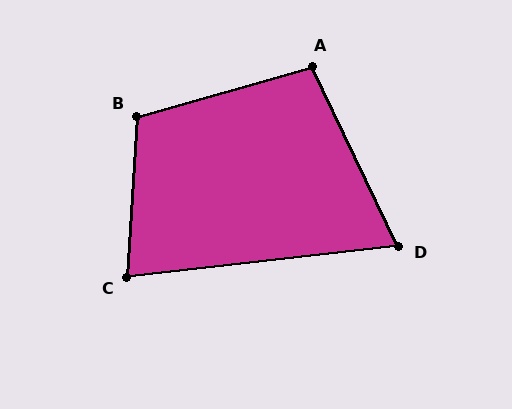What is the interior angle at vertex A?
Approximately 100 degrees (obtuse).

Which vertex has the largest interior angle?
B, at approximately 109 degrees.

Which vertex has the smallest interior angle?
D, at approximately 71 degrees.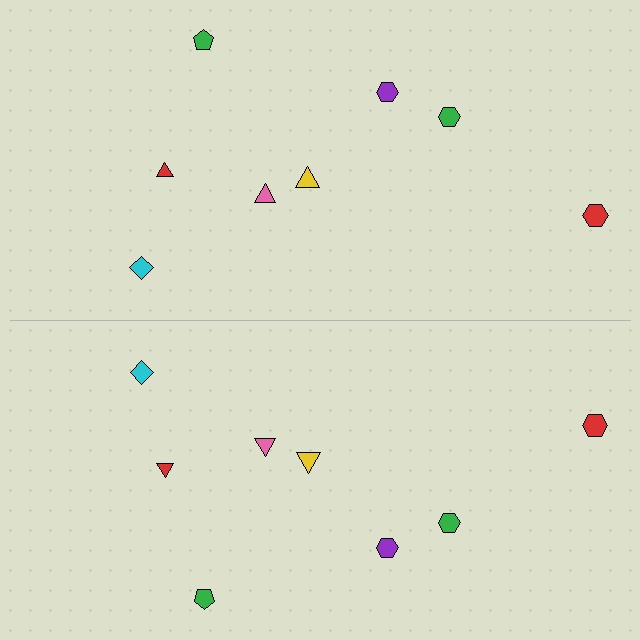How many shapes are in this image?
There are 16 shapes in this image.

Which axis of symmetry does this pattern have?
The pattern has a horizontal axis of symmetry running through the center of the image.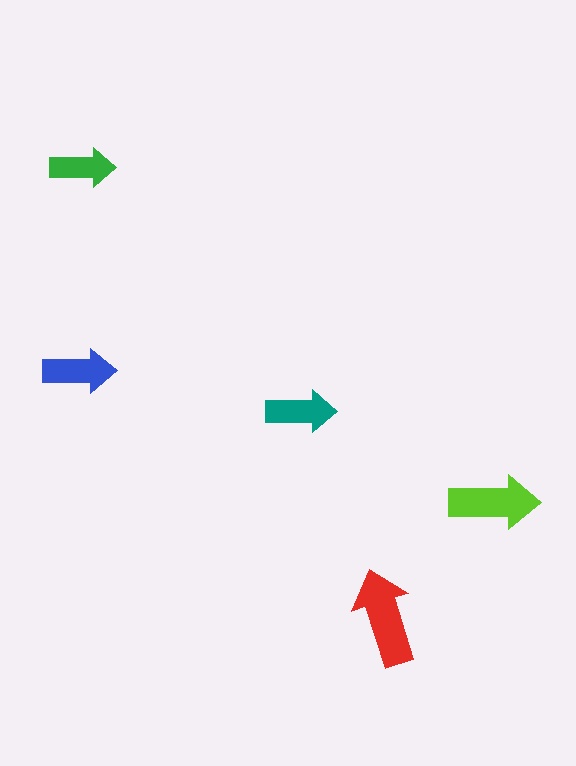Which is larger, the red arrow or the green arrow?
The red one.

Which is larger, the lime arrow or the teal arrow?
The lime one.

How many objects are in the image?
There are 5 objects in the image.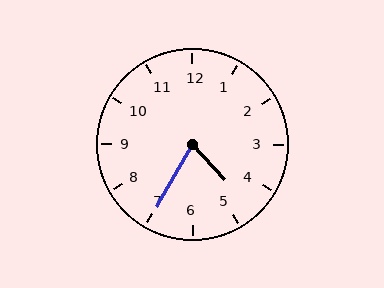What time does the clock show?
4:35.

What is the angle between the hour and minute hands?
Approximately 72 degrees.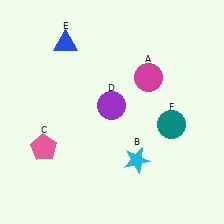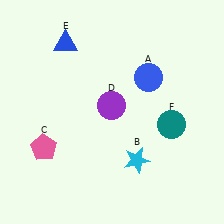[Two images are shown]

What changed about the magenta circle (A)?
In Image 1, A is magenta. In Image 2, it changed to blue.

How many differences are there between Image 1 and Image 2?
There is 1 difference between the two images.